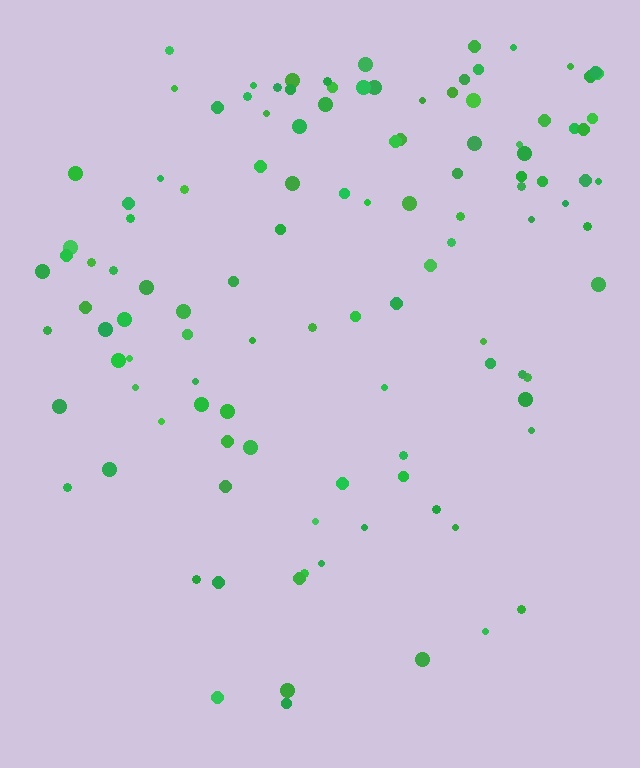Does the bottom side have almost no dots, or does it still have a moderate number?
Still a moderate number, just noticeably fewer than the top.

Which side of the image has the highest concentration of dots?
The top.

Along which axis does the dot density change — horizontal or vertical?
Vertical.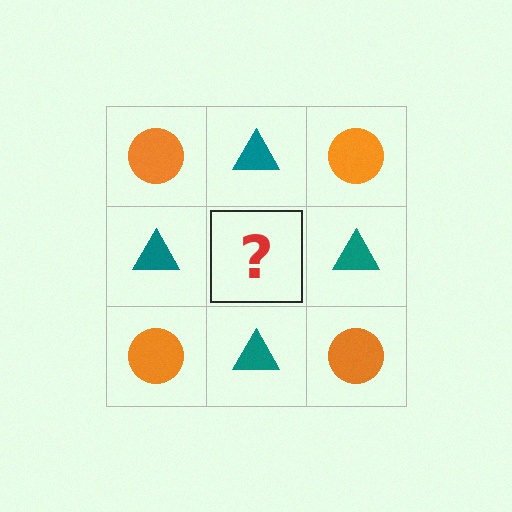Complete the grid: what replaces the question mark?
The question mark should be replaced with an orange circle.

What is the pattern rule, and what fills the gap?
The rule is that it alternates orange circle and teal triangle in a checkerboard pattern. The gap should be filled with an orange circle.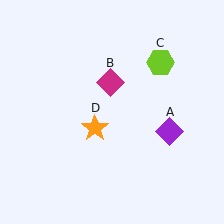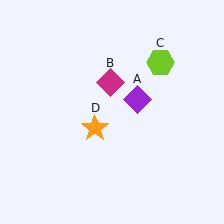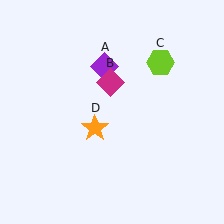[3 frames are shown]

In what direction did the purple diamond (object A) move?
The purple diamond (object A) moved up and to the left.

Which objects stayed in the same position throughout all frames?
Magenta diamond (object B) and lime hexagon (object C) and orange star (object D) remained stationary.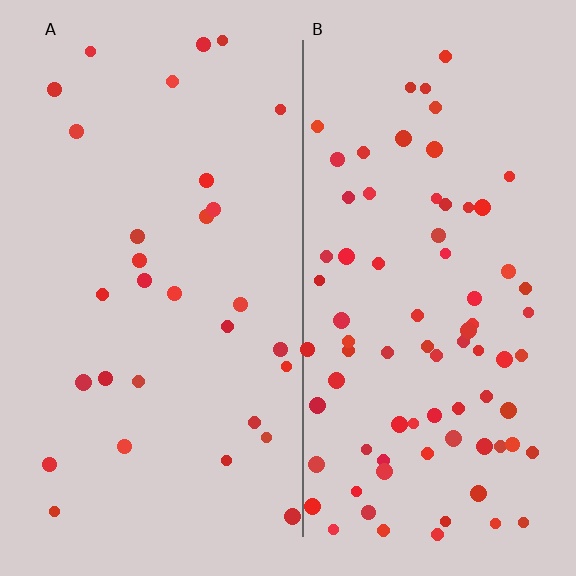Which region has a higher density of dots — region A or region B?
B (the right).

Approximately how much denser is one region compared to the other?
Approximately 2.6× — region B over region A.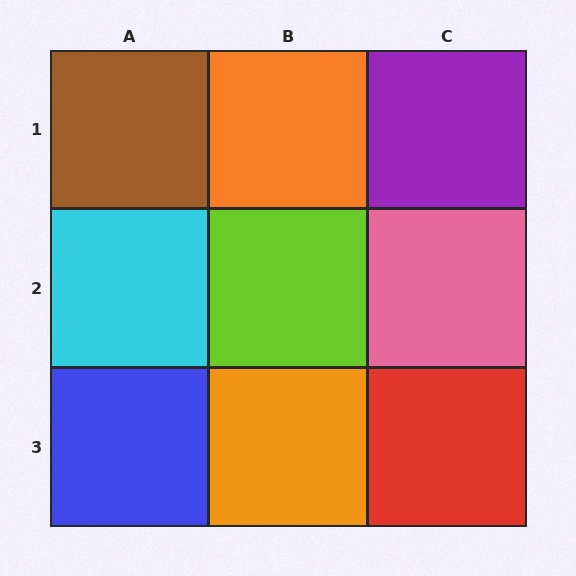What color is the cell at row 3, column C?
Red.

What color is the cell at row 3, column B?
Orange.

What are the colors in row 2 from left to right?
Cyan, lime, pink.